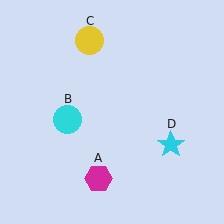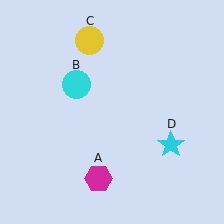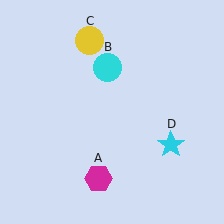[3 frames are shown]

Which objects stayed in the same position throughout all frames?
Magenta hexagon (object A) and yellow circle (object C) and cyan star (object D) remained stationary.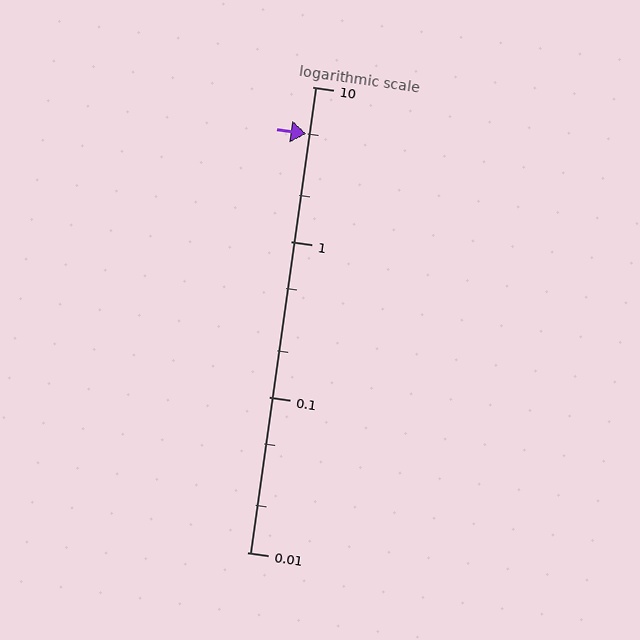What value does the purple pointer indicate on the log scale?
The pointer indicates approximately 5.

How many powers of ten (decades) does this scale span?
The scale spans 3 decades, from 0.01 to 10.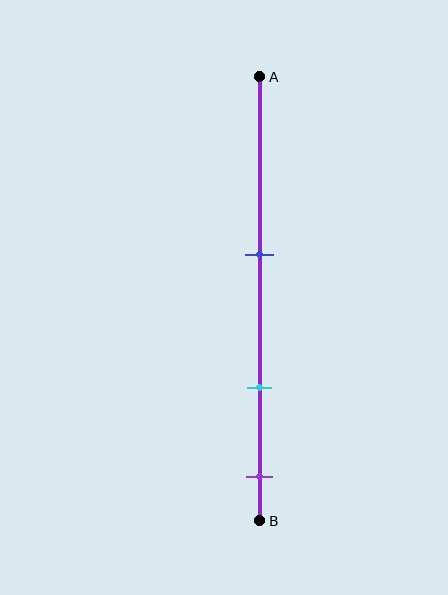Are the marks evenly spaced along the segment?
Yes, the marks are approximately evenly spaced.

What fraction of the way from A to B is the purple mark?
The purple mark is approximately 90% (0.9) of the way from A to B.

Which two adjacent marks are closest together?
The cyan and purple marks are the closest adjacent pair.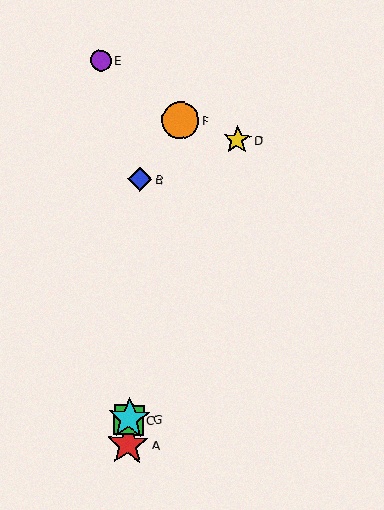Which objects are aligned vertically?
Objects A, B, C, G are aligned vertically.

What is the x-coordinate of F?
Object F is at x≈180.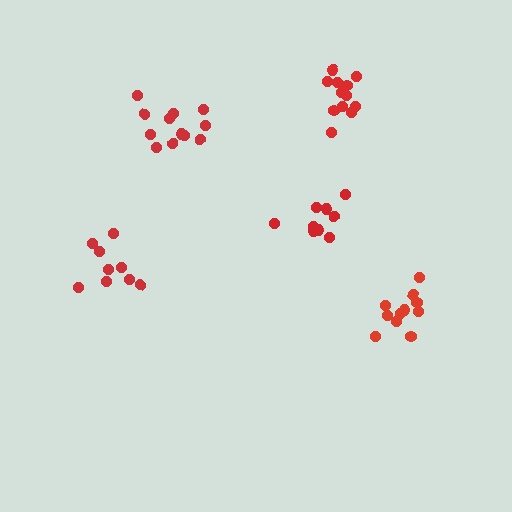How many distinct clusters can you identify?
There are 5 distinct clusters.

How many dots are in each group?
Group 1: 13 dots, Group 2: 9 dots, Group 3: 11 dots, Group 4: 12 dots, Group 5: 9 dots (54 total).